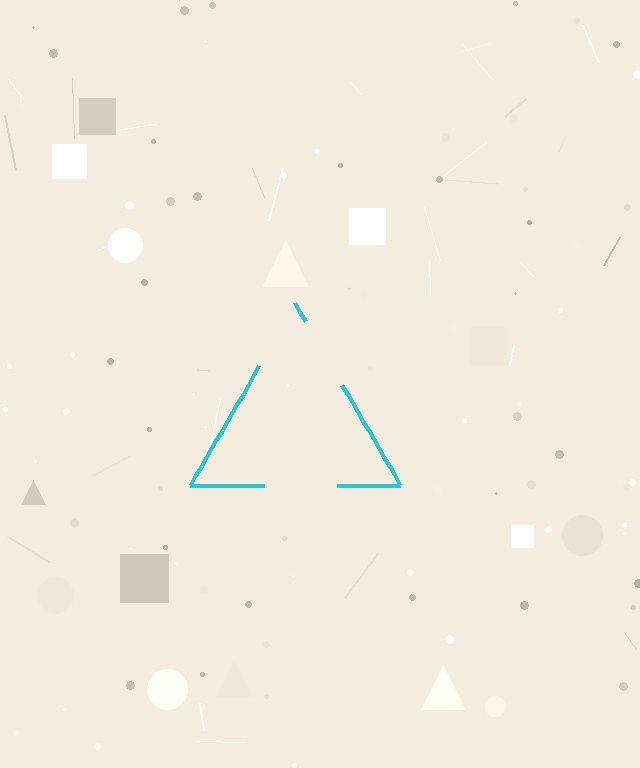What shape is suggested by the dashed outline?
The dashed outline suggests a triangle.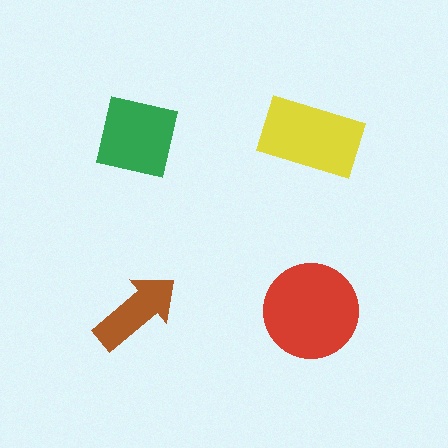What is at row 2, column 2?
A red circle.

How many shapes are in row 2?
2 shapes.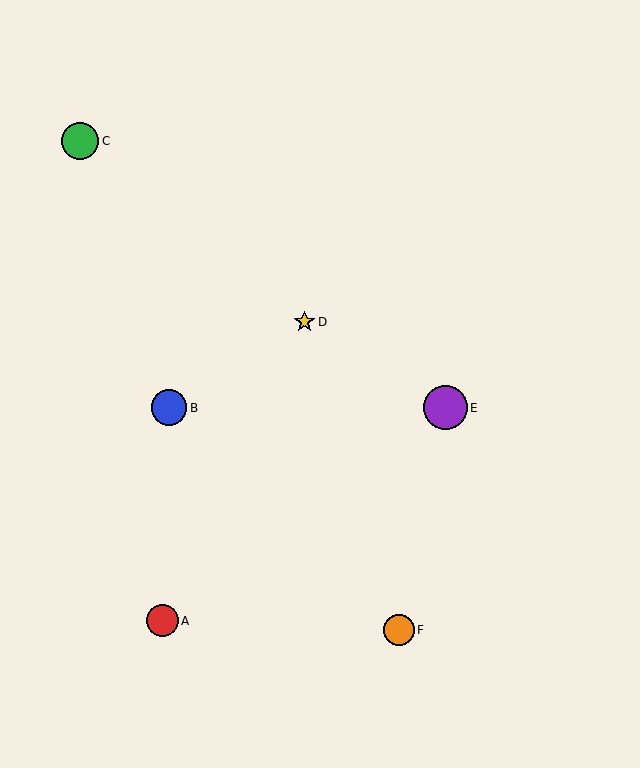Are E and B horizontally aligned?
Yes, both are at y≈408.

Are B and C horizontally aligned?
No, B is at y≈408 and C is at y≈141.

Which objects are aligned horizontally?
Objects B, E are aligned horizontally.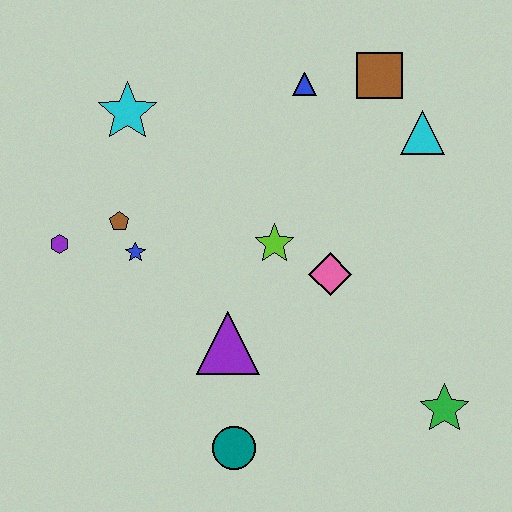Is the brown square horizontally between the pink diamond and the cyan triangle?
Yes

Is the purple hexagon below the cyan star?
Yes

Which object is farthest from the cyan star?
The green star is farthest from the cyan star.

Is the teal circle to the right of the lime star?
No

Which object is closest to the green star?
The pink diamond is closest to the green star.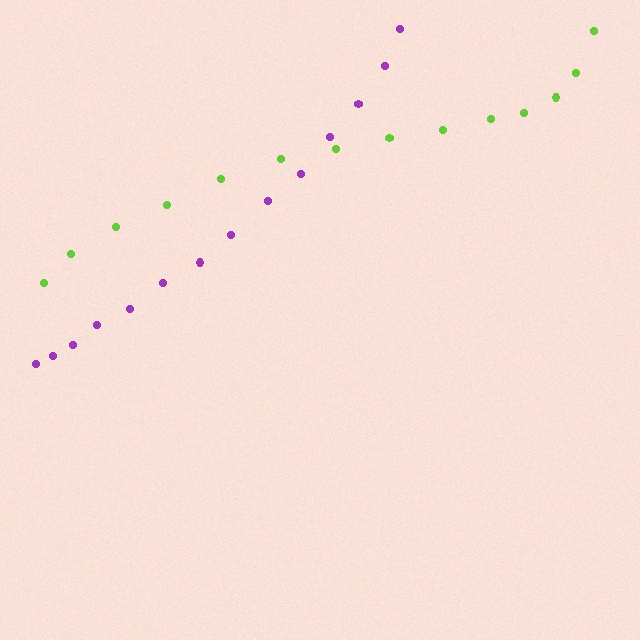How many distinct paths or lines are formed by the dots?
There are 2 distinct paths.